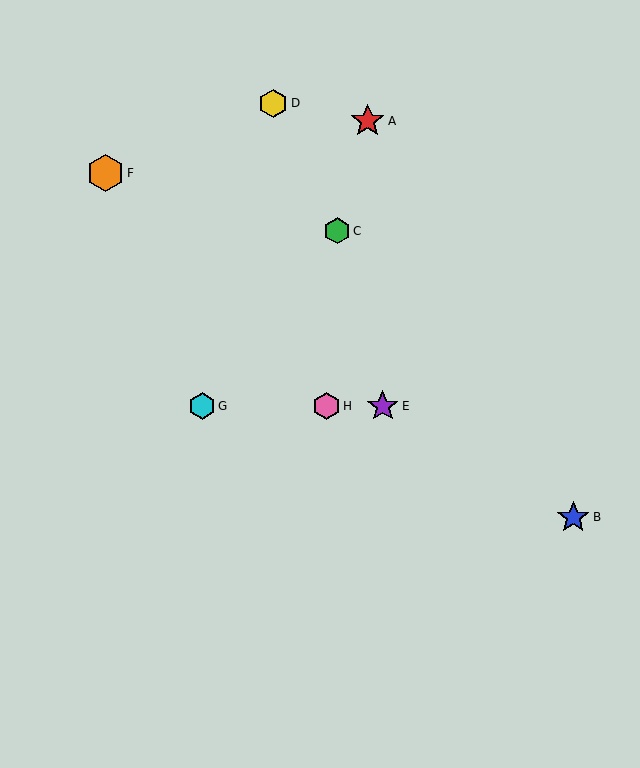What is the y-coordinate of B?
Object B is at y≈517.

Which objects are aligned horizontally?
Objects E, G, H are aligned horizontally.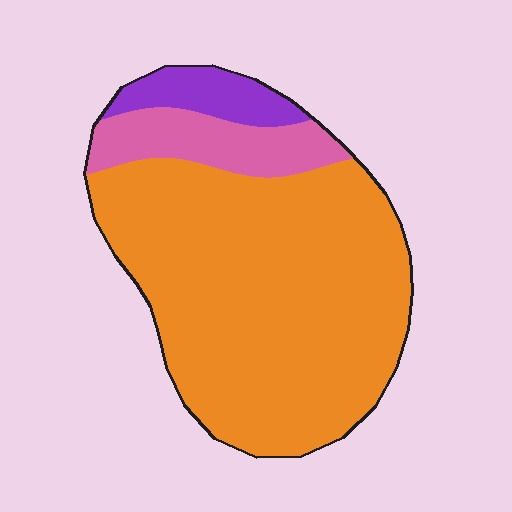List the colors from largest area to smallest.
From largest to smallest: orange, pink, purple.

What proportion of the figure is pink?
Pink takes up about one eighth (1/8) of the figure.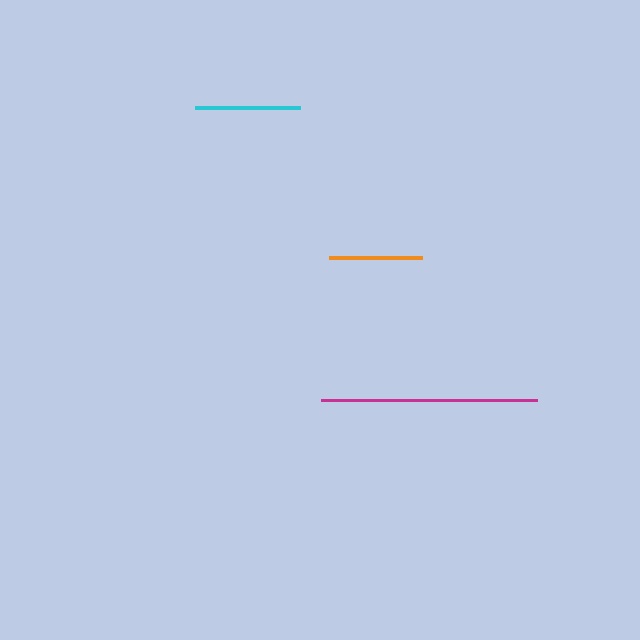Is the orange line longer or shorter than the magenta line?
The magenta line is longer than the orange line.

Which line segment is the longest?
The magenta line is the longest at approximately 216 pixels.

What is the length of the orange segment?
The orange segment is approximately 93 pixels long.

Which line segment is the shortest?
The orange line is the shortest at approximately 93 pixels.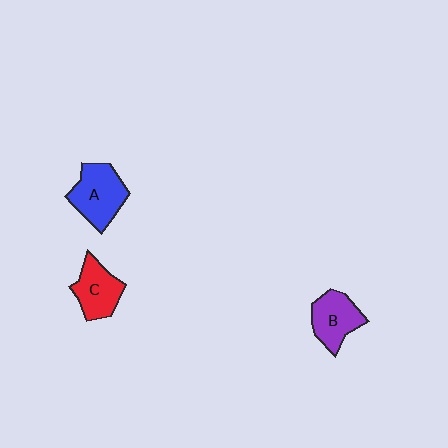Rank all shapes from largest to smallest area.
From largest to smallest: A (blue), B (purple), C (red).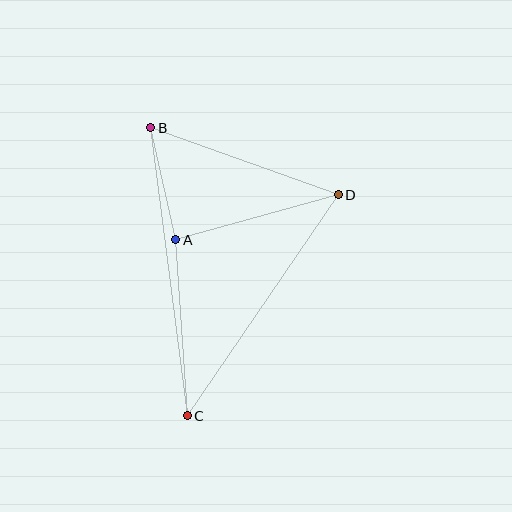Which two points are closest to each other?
Points A and B are closest to each other.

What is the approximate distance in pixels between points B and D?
The distance between B and D is approximately 199 pixels.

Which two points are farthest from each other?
Points B and C are farthest from each other.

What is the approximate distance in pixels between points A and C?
The distance between A and C is approximately 176 pixels.